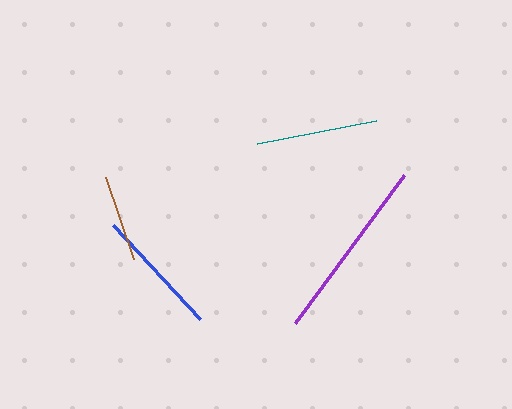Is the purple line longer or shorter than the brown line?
The purple line is longer than the brown line.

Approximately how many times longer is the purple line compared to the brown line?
The purple line is approximately 2.1 times the length of the brown line.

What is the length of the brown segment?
The brown segment is approximately 87 pixels long.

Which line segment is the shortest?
The brown line is the shortest at approximately 87 pixels.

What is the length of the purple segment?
The purple segment is approximately 184 pixels long.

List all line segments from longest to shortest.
From longest to shortest: purple, blue, teal, brown.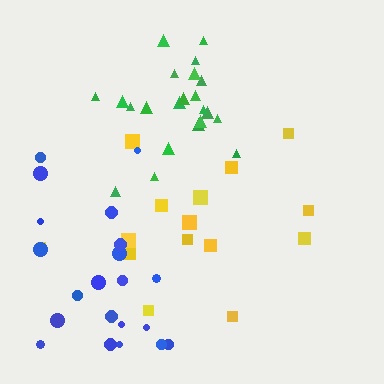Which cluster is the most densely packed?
Green.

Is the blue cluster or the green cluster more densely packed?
Green.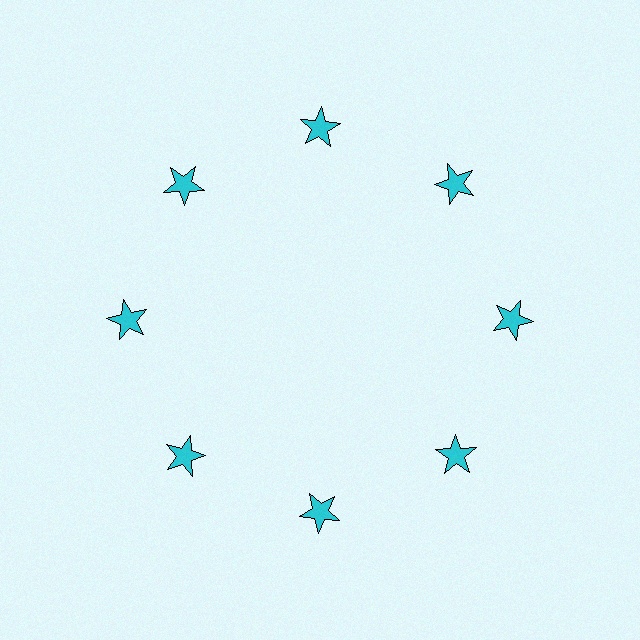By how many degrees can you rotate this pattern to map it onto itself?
The pattern maps onto itself every 45 degrees of rotation.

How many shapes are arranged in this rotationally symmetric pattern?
There are 8 shapes, arranged in 8 groups of 1.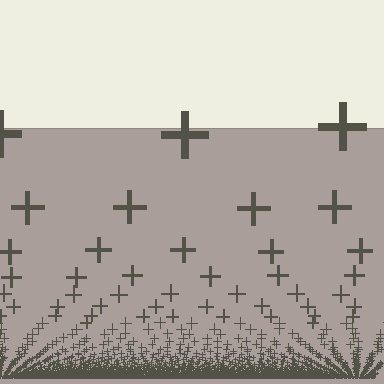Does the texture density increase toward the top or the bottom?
Density increases toward the bottom.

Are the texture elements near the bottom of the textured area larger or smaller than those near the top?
Smaller. The gradient is inverted — elements near the bottom are smaller and denser.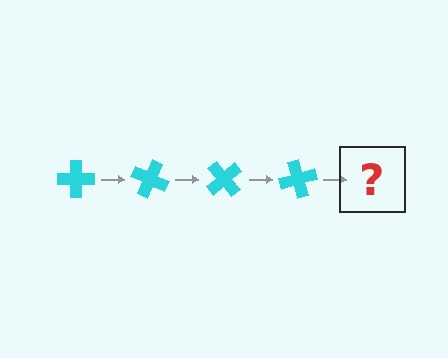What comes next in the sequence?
The next element should be a cyan cross rotated 100 degrees.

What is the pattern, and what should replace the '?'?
The pattern is that the cross rotates 25 degrees each step. The '?' should be a cyan cross rotated 100 degrees.